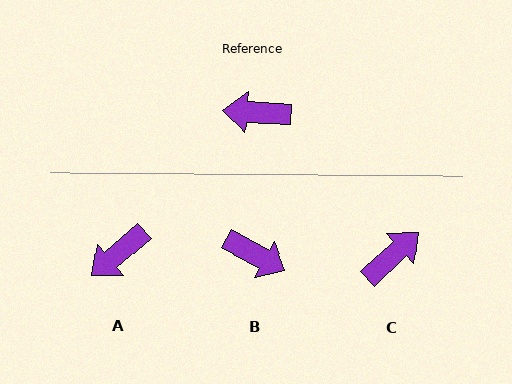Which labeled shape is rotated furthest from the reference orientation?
B, about 155 degrees away.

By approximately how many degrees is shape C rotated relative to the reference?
Approximately 133 degrees clockwise.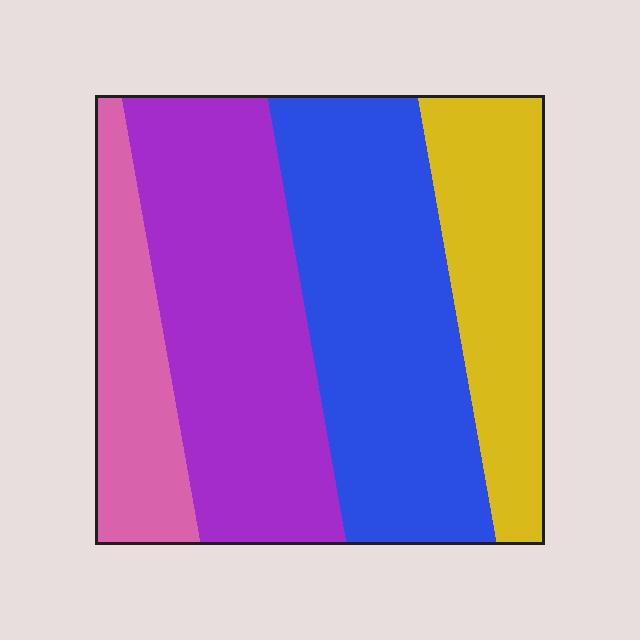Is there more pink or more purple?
Purple.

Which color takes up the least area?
Pink, at roughly 15%.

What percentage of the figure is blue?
Blue covers around 35% of the figure.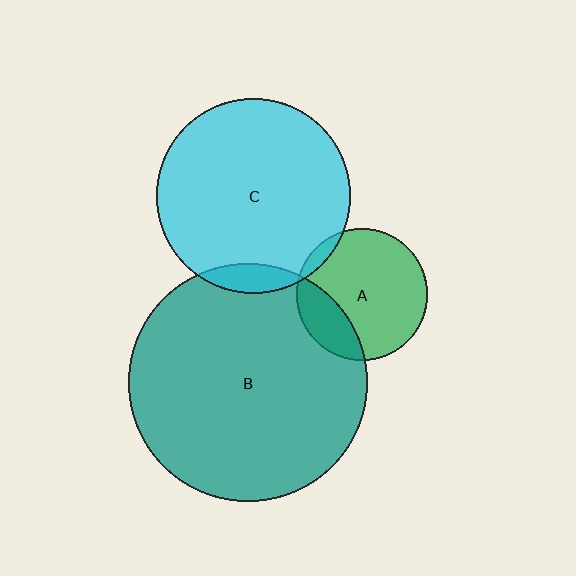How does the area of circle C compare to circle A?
Approximately 2.2 times.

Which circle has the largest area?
Circle B (teal).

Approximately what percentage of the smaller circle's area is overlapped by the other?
Approximately 5%.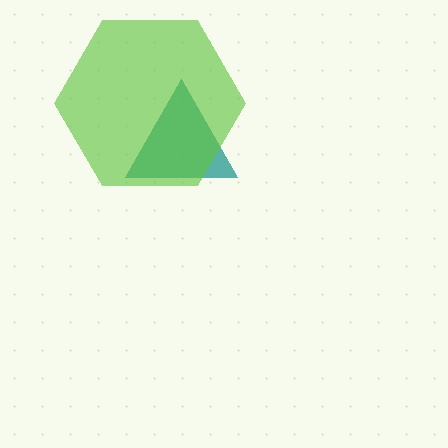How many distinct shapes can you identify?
There are 2 distinct shapes: a teal triangle, a lime hexagon.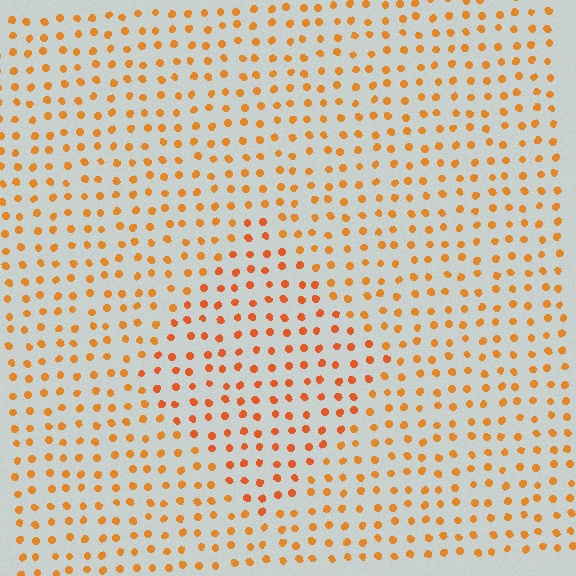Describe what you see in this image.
The image is filled with small orange elements in a uniform arrangement. A diamond-shaped region is visible where the elements are tinted to a slightly different hue, forming a subtle color boundary.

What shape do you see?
I see a diamond.